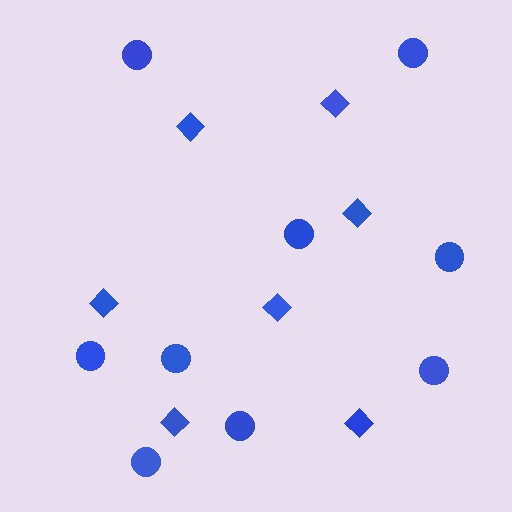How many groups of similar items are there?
There are 2 groups: one group of diamonds (7) and one group of circles (9).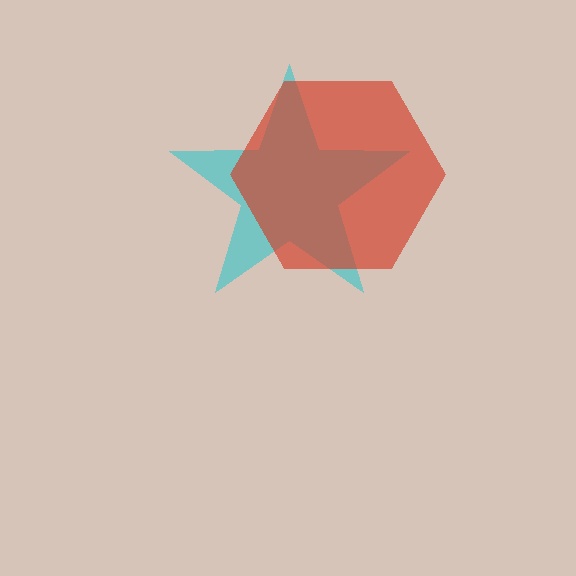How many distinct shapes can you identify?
There are 2 distinct shapes: a cyan star, a red hexagon.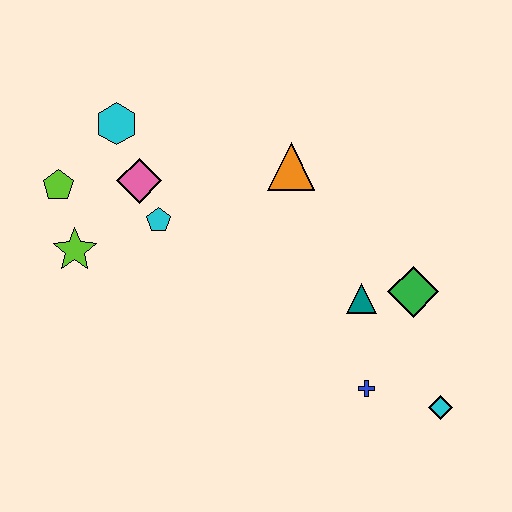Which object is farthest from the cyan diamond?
The lime pentagon is farthest from the cyan diamond.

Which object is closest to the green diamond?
The teal triangle is closest to the green diamond.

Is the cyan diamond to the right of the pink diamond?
Yes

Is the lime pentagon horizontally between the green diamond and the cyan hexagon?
No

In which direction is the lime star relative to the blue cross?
The lime star is to the left of the blue cross.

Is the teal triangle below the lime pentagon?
Yes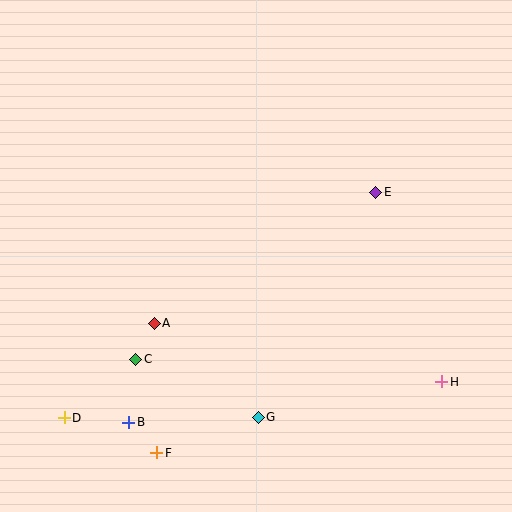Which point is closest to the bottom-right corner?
Point H is closest to the bottom-right corner.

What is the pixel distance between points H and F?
The distance between H and F is 294 pixels.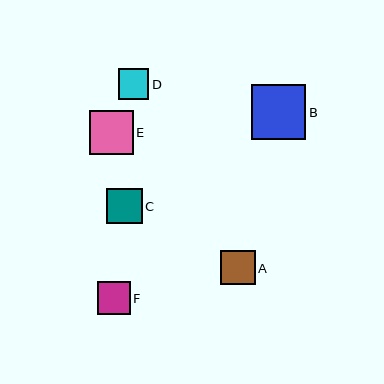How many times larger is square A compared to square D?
Square A is approximately 1.1 times the size of square D.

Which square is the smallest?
Square D is the smallest with a size of approximately 31 pixels.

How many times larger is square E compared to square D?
Square E is approximately 1.4 times the size of square D.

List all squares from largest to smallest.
From largest to smallest: B, E, C, A, F, D.